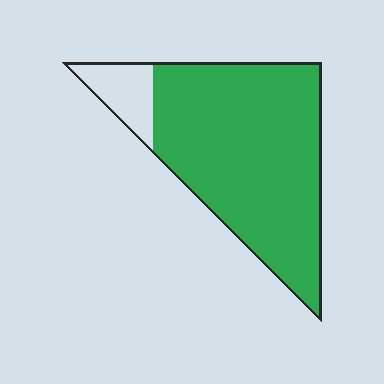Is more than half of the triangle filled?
Yes.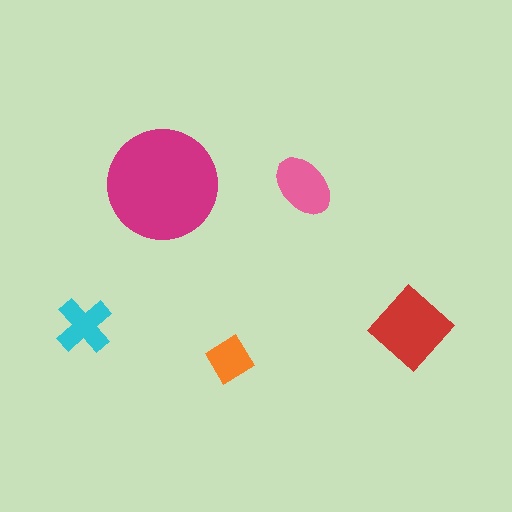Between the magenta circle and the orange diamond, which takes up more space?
The magenta circle.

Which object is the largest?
The magenta circle.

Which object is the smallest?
The orange diamond.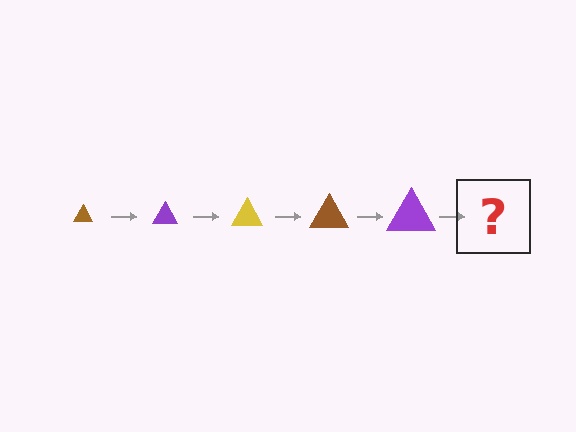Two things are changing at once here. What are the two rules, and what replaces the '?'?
The two rules are that the triangle grows larger each step and the color cycles through brown, purple, and yellow. The '?' should be a yellow triangle, larger than the previous one.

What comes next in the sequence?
The next element should be a yellow triangle, larger than the previous one.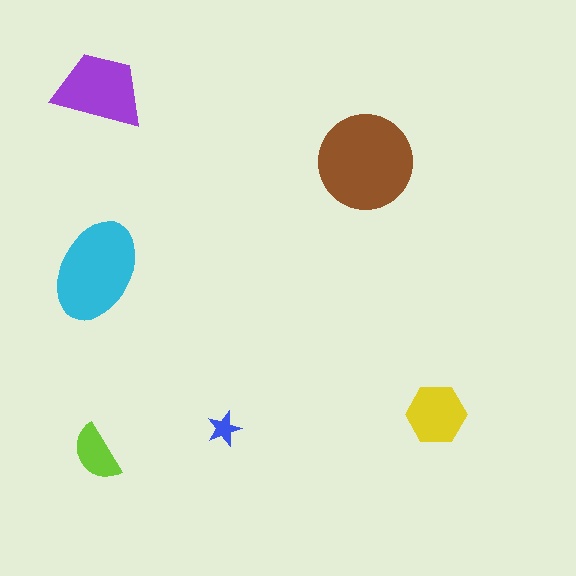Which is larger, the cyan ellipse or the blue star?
The cyan ellipse.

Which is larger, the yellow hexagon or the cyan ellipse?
The cyan ellipse.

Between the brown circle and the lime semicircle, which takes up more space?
The brown circle.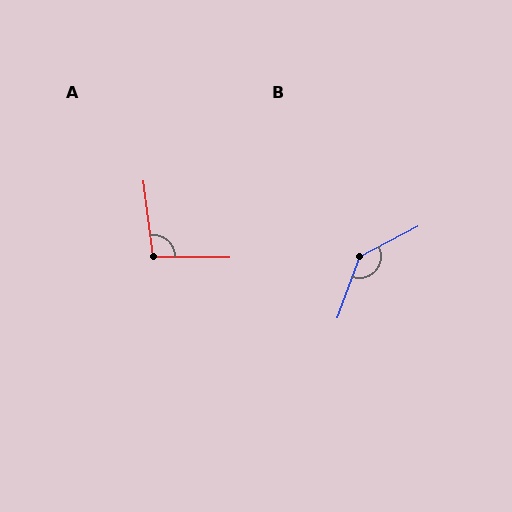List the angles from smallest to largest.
A (98°), B (137°).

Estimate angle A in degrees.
Approximately 98 degrees.